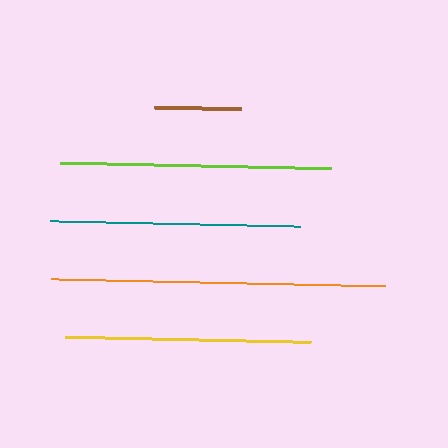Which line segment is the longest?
The orange line is the longest at approximately 334 pixels.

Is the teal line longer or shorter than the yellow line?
The teal line is longer than the yellow line.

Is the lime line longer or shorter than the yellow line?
The lime line is longer than the yellow line.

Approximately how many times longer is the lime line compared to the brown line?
The lime line is approximately 3.1 times the length of the brown line.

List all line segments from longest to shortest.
From longest to shortest: orange, lime, teal, yellow, brown.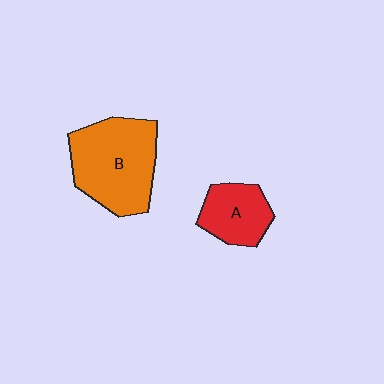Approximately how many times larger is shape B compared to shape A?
Approximately 1.9 times.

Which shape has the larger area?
Shape B (orange).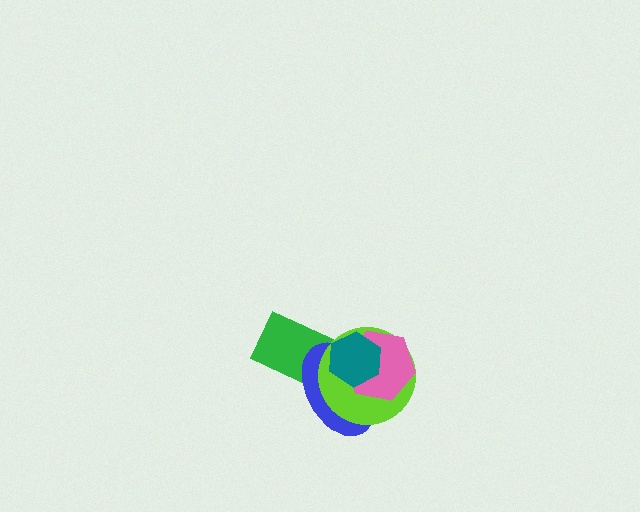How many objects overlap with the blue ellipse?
4 objects overlap with the blue ellipse.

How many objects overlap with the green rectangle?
3 objects overlap with the green rectangle.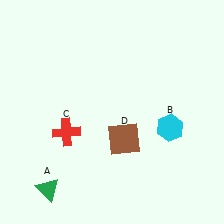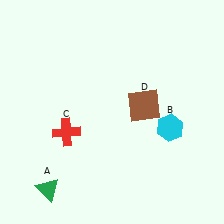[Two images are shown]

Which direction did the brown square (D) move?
The brown square (D) moved up.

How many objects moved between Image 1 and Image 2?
1 object moved between the two images.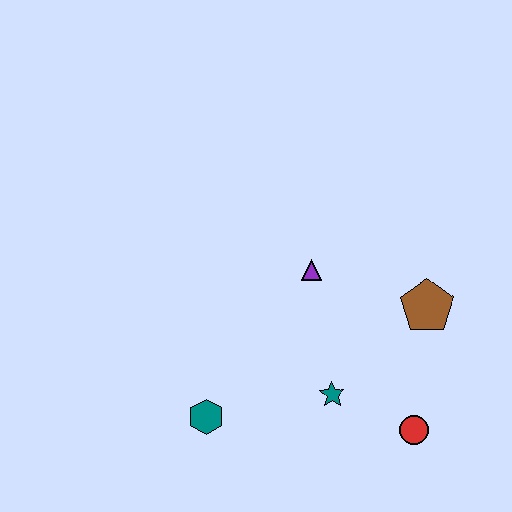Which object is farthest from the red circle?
The teal hexagon is farthest from the red circle.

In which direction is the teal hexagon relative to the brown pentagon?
The teal hexagon is to the left of the brown pentagon.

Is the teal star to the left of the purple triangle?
No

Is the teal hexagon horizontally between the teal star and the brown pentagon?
No